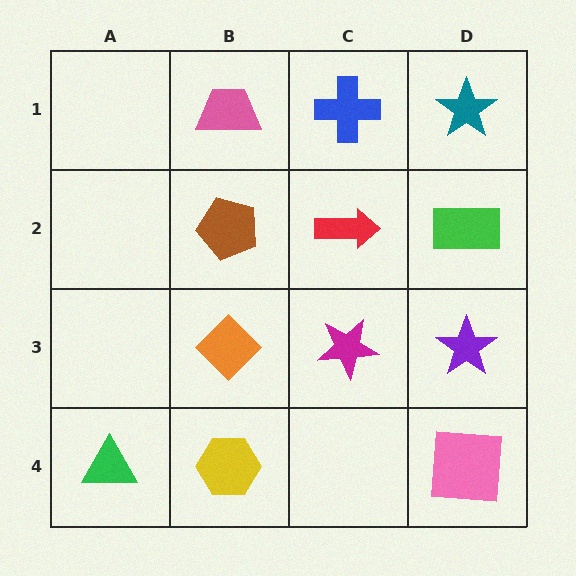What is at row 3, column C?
A magenta star.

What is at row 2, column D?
A green rectangle.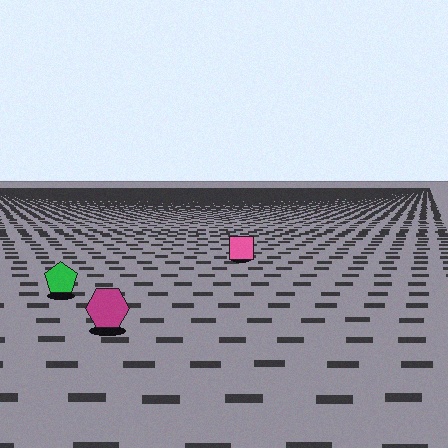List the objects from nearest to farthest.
From nearest to farthest: the magenta hexagon, the green pentagon, the pink square.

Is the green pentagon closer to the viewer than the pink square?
Yes. The green pentagon is closer — you can tell from the texture gradient: the ground texture is coarser near it.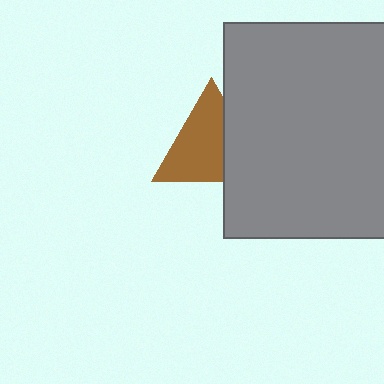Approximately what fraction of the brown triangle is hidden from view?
Roughly 32% of the brown triangle is hidden behind the gray square.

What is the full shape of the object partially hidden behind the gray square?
The partially hidden object is a brown triangle.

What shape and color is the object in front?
The object in front is a gray square.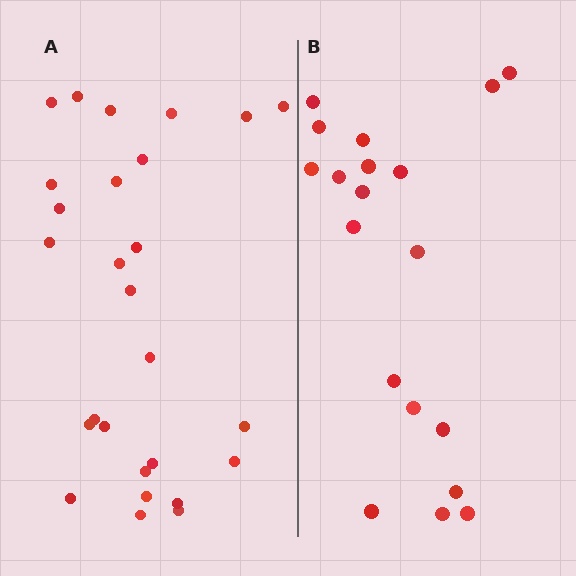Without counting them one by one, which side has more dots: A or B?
Region A (the left region) has more dots.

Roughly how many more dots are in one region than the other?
Region A has roughly 8 or so more dots than region B.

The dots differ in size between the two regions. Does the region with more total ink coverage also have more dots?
No. Region B has more total ink coverage because its dots are larger, but region A actually contains more individual dots. Total area can be misleading — the number of items is what matters here.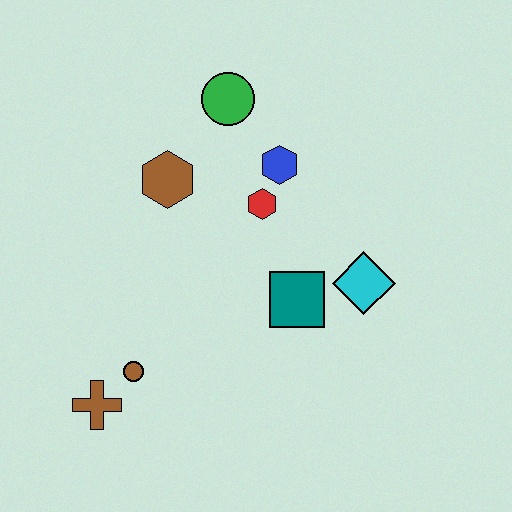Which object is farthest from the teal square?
The brown cross is farthest from the teal square.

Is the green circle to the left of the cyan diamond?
Yes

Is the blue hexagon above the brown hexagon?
Yes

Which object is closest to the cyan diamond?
The teal square is closest to the cyan diamond.